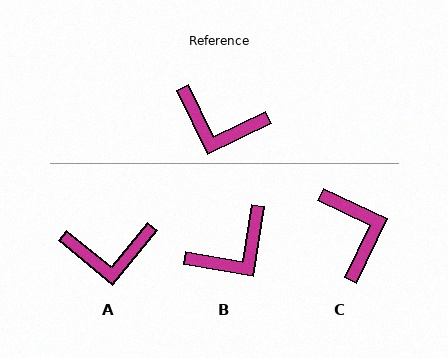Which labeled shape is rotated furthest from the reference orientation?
C, about 129 degrees away.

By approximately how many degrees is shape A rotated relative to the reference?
Approximately 25 degrees counter-clockwise.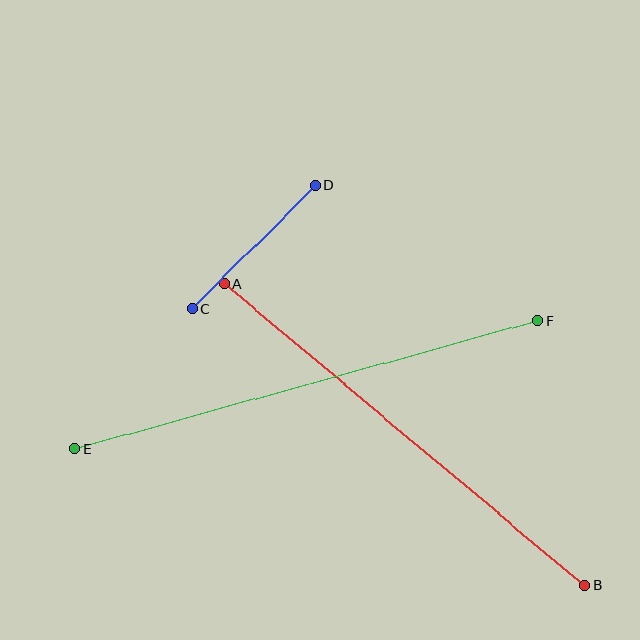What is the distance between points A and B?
The distance is approximately 470 pixels.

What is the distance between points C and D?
The distance is approximately 174 pixels.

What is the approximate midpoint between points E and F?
The midpoint is at approximately (306, 385) pixels.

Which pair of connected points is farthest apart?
Points E and F are farthest apart.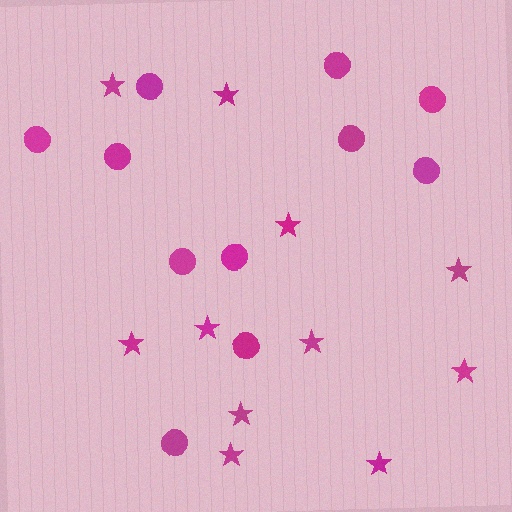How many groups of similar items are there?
There are 2 groups: one group of stars (11) and one group of circles (11).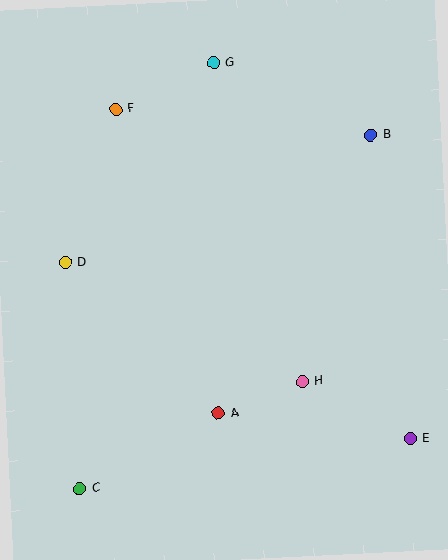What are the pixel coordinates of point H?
Point H is at (302, 382).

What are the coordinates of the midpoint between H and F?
The midpoint between H and F is at (209, 246).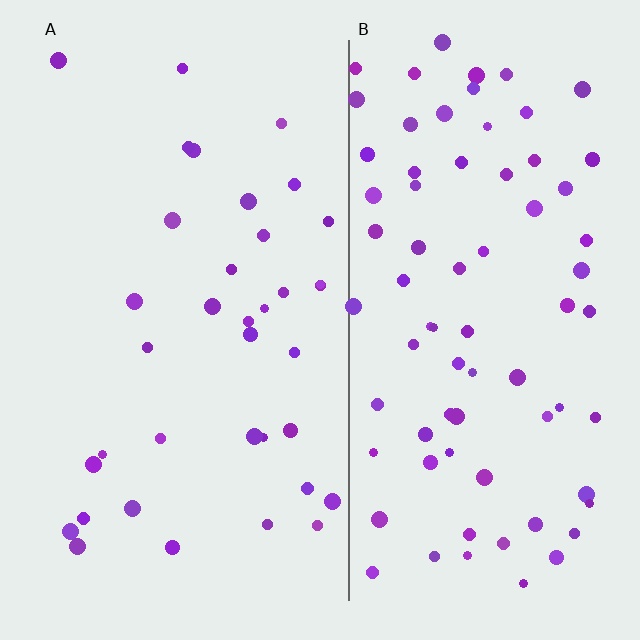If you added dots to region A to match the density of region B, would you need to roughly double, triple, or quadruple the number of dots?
Approximately double.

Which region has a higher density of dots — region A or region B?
B (the right).